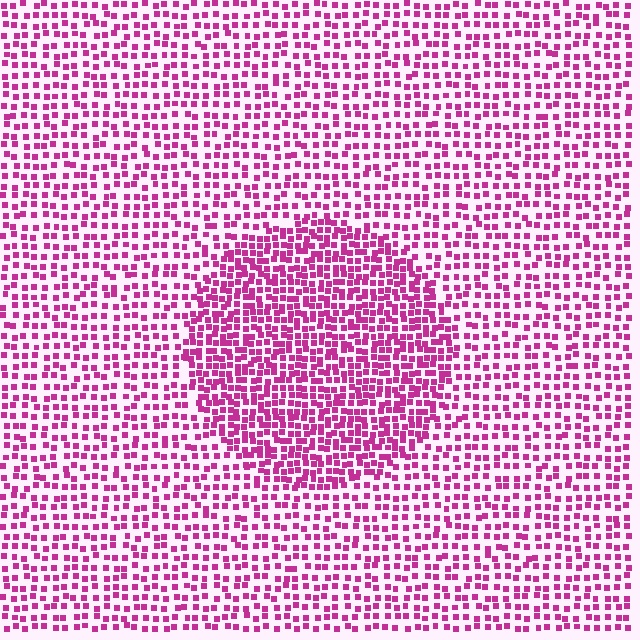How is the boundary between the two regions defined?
The boundary is defined by a change in element density (approximately 1.8x ratio). All elements are the same color, size, and shape.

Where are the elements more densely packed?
The elements are more densely packed inside the circle boundary.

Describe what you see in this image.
The image contains small magenta elements arranged at two different densities. A circle-shaped region is visible where the elements are more densely packed than the surrounding area.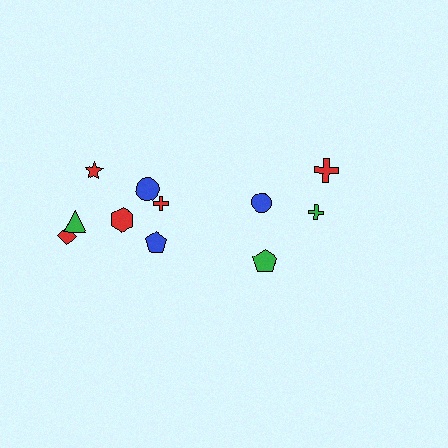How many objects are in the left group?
There are 7 objects.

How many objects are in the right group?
There are 4 objects.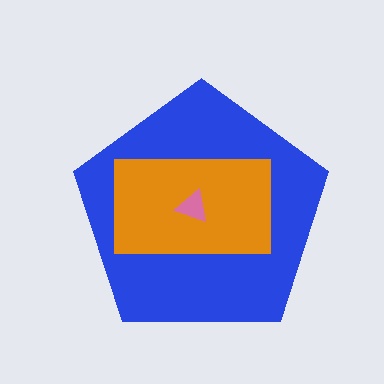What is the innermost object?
The pink triangle.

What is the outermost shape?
The blue pentagon.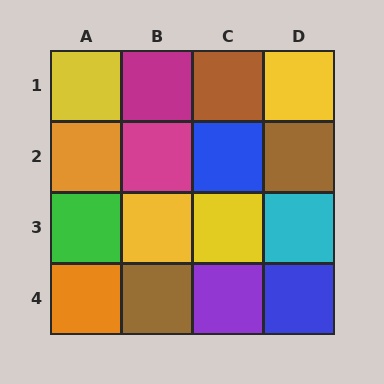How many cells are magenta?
2 cells are magenta.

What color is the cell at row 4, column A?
Orange.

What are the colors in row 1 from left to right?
Yellow, magenta, brown, yellow.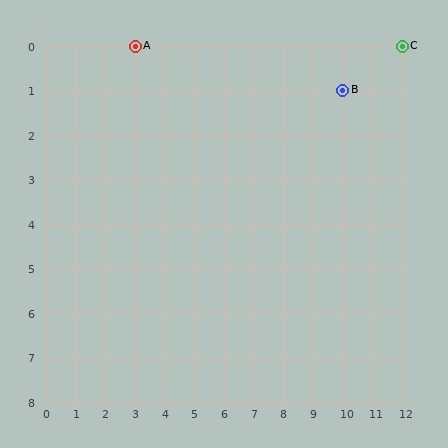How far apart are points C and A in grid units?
Points C and A are 9 columns apart.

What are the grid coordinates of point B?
Point B is at grid coordinates (10, 1).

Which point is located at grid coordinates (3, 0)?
Point A is at (3, 0).